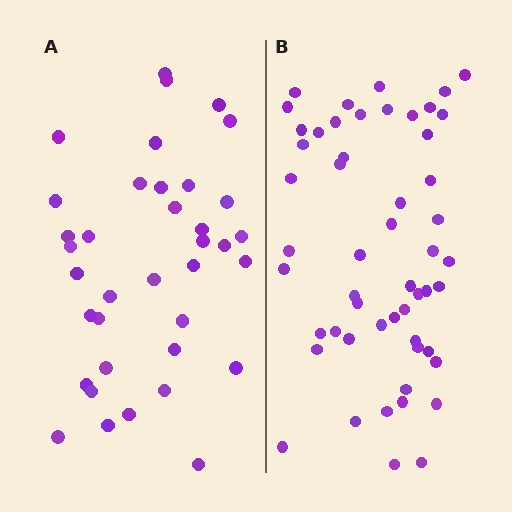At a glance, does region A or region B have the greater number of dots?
Region B (the right region) has more dots.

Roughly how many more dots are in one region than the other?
Region B has approximately 15 more dots than region A.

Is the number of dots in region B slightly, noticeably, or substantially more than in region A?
Region B has noticeably more, but not dramatically so. The ratio is roughly 1.4 to 1.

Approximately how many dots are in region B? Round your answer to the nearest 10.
About 50 dots. (The exact count is 53, which rounds to 50.)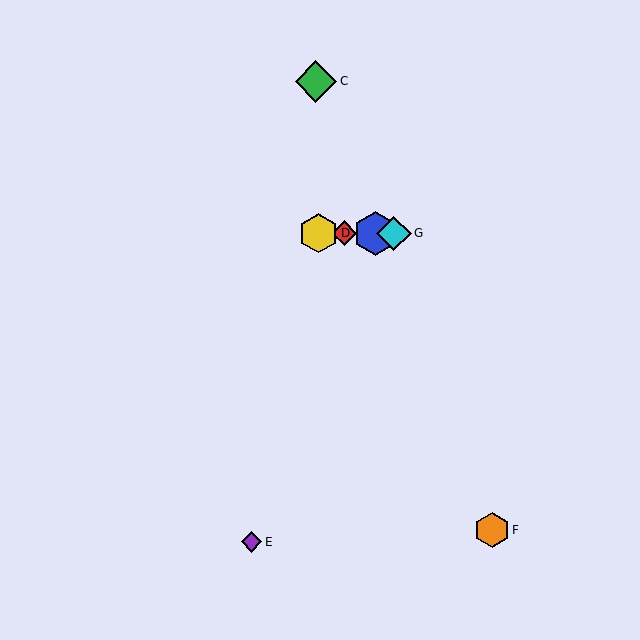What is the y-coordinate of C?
Object C is at y≈81.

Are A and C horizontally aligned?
No, A is at y≈233 and C is at y≈81.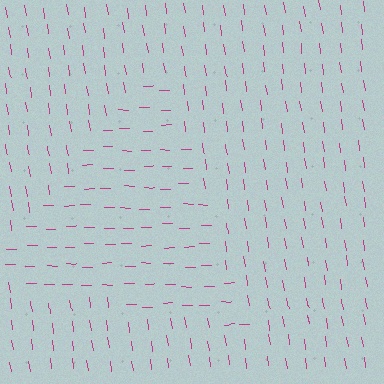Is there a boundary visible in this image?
Yes, there is a texture boundary formed by a change in line orientation.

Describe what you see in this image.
The image is filled with small magenta line segments. A triangle region in the image has lines oriented differently from the surrounding lines, creating a visible texture boundary.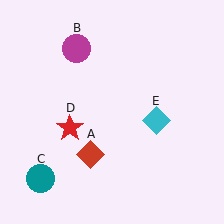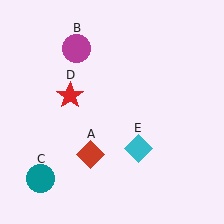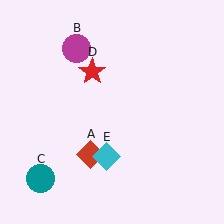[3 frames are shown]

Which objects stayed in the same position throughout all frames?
Red diamond (object A) and magenta circle (object B) and teal circle (object C) remained stationary.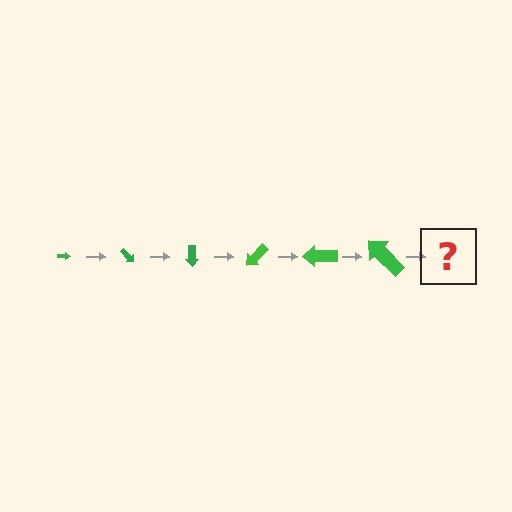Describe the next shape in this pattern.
It should be an arrow, larger than the previous one and rotated 270 degrees from the start.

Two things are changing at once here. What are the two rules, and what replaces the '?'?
The two rules are that the arrow grows larger each step and it rotates 45 degrees each step. The '?' should be an arrow, larger than the previous one and rotated 270 degrees from the start.